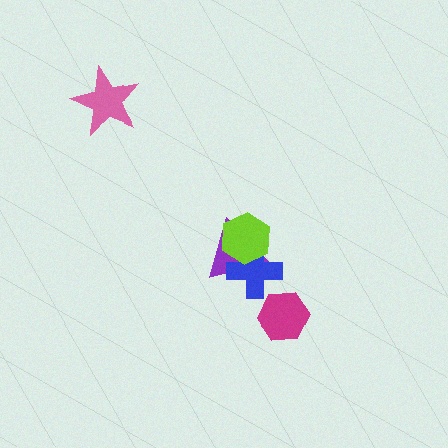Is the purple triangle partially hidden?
Yes, it is partially covered by another shape.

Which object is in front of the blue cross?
The lime hexagon is in front of the blue cross.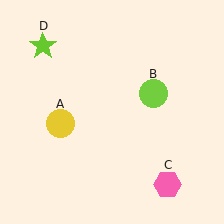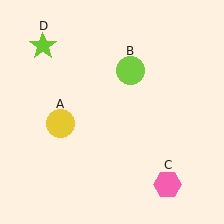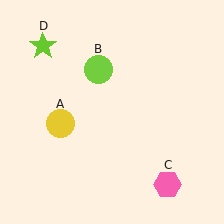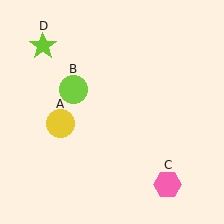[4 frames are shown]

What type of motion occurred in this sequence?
The lime circle (object B) rotated counterclockwise around the center of the scene.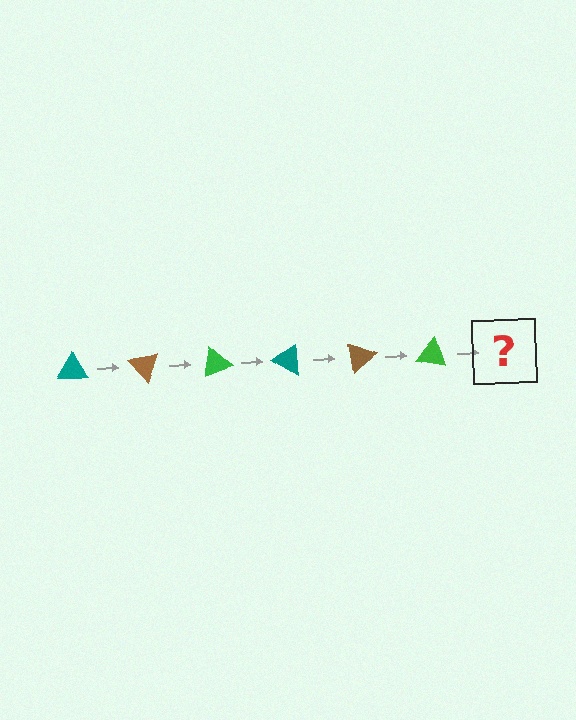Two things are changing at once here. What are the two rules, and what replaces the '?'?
The two rules are that it rotates 50 degrees each step and the color cycles through teal, brown, and green. The '?' should be a teal triangle, rotated 300 degrees from the start.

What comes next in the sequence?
The next element should be a teal triangle, rotated 300 degrees from the start.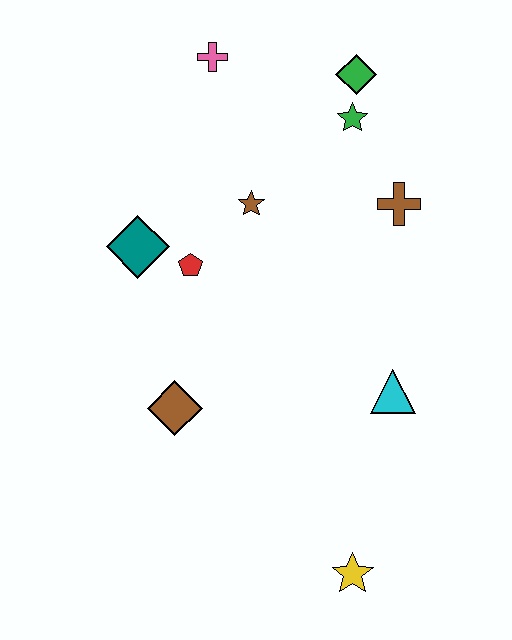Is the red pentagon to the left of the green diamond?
Yes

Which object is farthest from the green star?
The yellow star is farthest from the green star.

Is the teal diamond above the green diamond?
No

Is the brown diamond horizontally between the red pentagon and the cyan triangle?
No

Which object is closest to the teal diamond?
The red pentagon is closest to the teal diamond.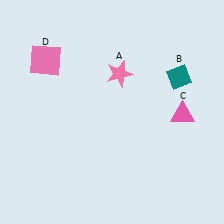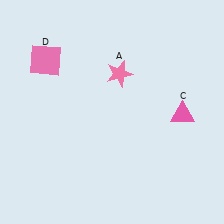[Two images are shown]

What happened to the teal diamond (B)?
The teal diamond (B) was removed in Image 2. It was in the top-right area of Image 1.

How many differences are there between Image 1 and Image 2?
There is 1 difference between the two images.